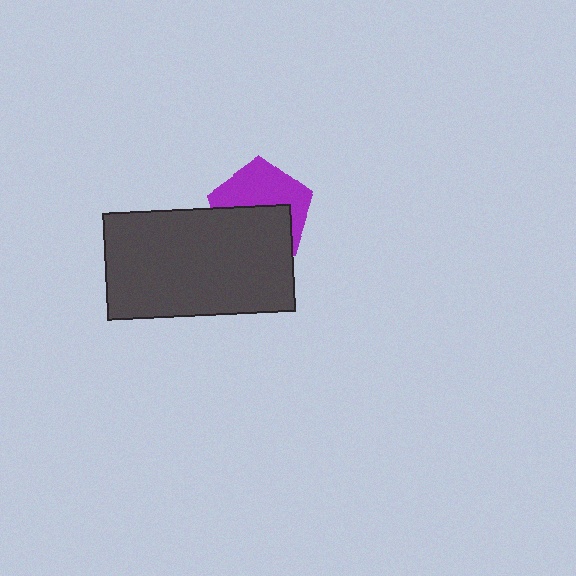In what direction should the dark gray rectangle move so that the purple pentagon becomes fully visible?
The dark gray rectangle should move down. That is the shortest direction to clear the overlap and leave the purple pentagon fully visible.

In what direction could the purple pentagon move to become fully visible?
The purple pentagon could move up. That would shift it out from behind the dark gray rectangle entirely.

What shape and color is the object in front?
The object in front is a dark gray rectangle.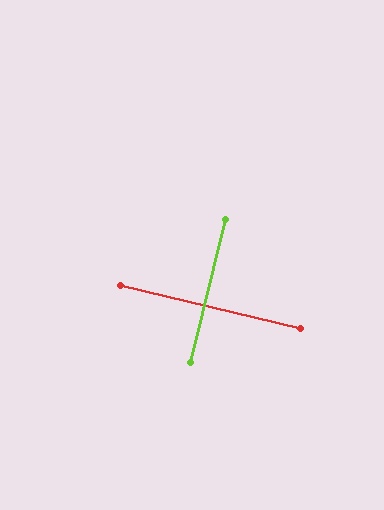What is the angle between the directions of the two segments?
Approximately 89 degrees.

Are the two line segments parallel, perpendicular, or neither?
Perpendicular — they meet at approximately 89°.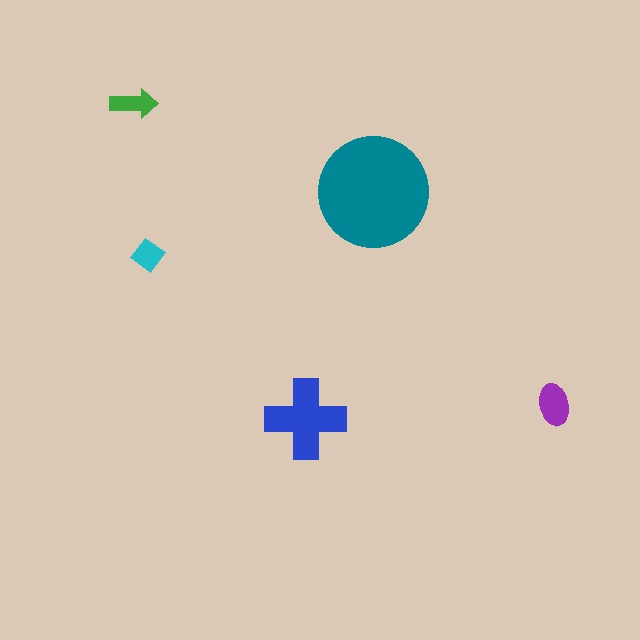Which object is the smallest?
The cyan diamond.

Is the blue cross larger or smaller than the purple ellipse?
Larger.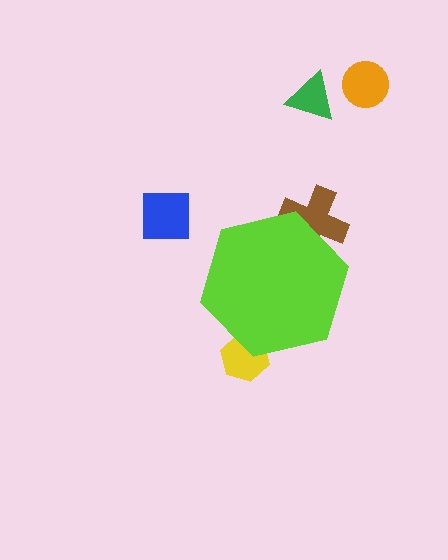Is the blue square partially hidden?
No, the blue square is fully visible.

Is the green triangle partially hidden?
No, the green triangle is fully visible.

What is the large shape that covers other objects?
A lime hexagon.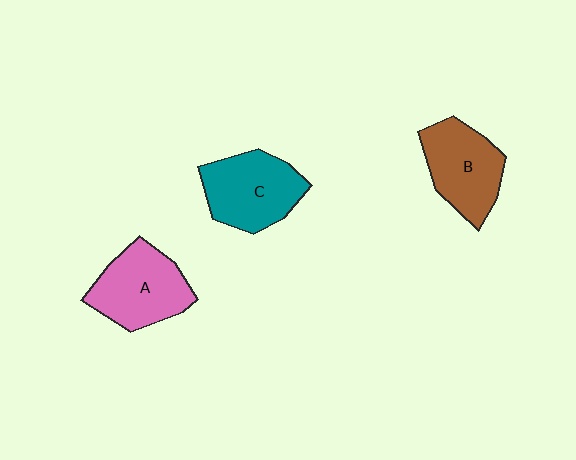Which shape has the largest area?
Shape A (pink).